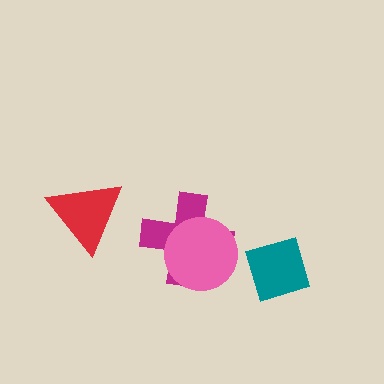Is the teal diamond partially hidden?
No, no other shape covers it.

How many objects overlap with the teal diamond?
0 objects overlap with the teal diamond.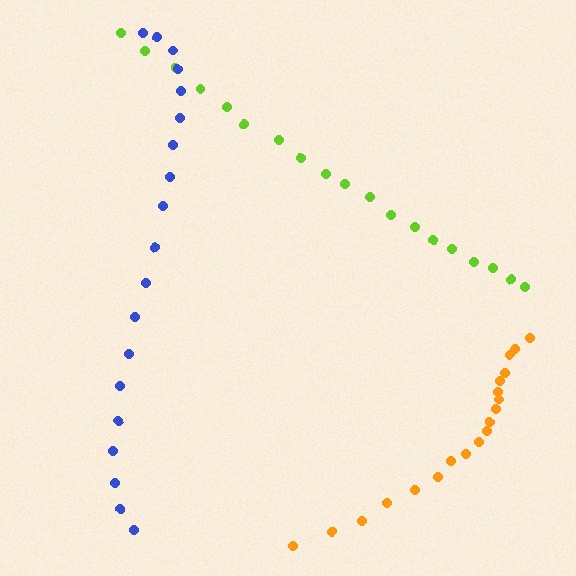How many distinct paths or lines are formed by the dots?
There are 3 distinct paths.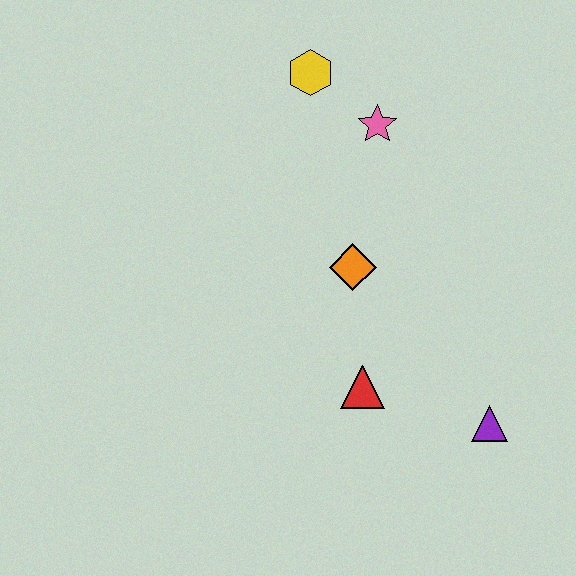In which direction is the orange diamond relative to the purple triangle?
The orange diamond is above the purple triangle.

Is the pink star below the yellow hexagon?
Yes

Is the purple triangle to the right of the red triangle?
Yes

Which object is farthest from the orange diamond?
The purple triangle is farthest from the orange diamond.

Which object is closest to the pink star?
The yellow hexagon is closest to the pink star.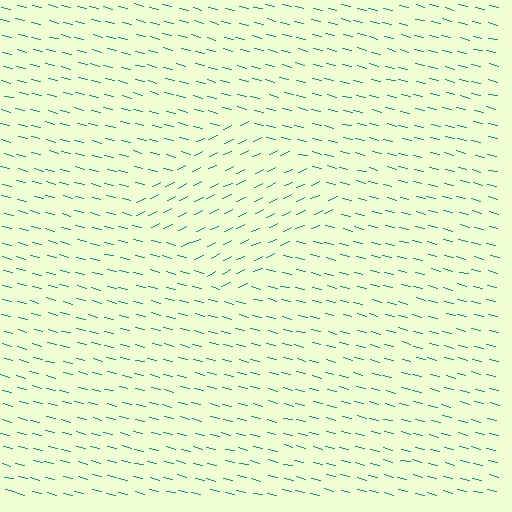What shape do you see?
I see a diamond.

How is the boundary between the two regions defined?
The boundary is defined purely by a change in line orientation (approximately 39 degrees difference). All lines are the same color and thickness.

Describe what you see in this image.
The image is filled with small teal line segments. A diamond region in the image has lines oriented differently from the surrounding lines, creating a visible texture boundary.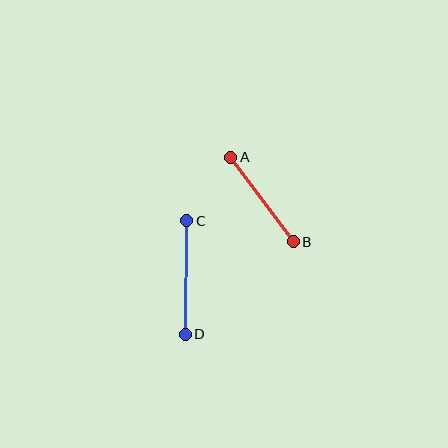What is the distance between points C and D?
The distance is approximately 113 pixels.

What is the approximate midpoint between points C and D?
The midpoint is at approximately (186, 277) pixels.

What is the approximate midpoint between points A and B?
The midpoint is at approximately (262, 199) pixels.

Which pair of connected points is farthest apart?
Points C and D are farthest apart.